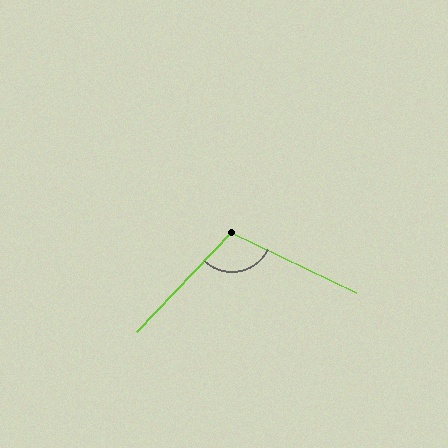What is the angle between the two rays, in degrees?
Approximately 108 degrees.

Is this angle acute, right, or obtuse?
It is obtuse.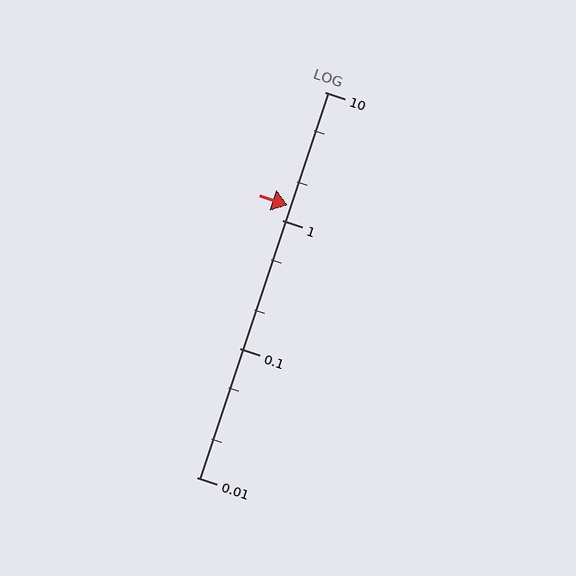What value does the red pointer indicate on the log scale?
The pointer indicates approximately 1.3.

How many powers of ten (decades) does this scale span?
The scale spans 3 decades, from 0.01 to 10.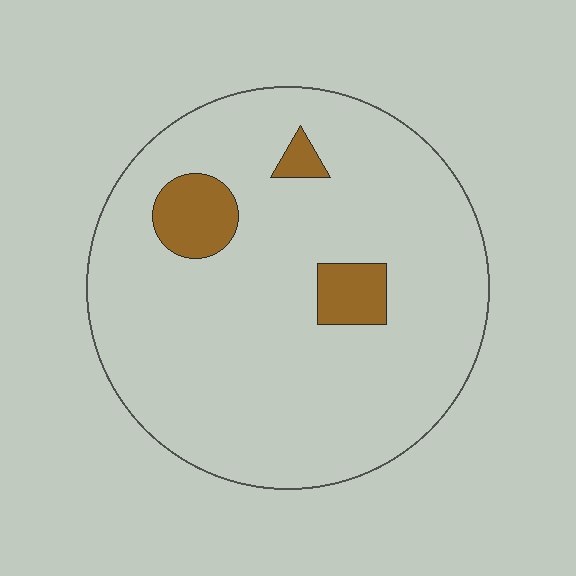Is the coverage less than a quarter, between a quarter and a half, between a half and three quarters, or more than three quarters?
Less than a quarter.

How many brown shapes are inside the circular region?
3.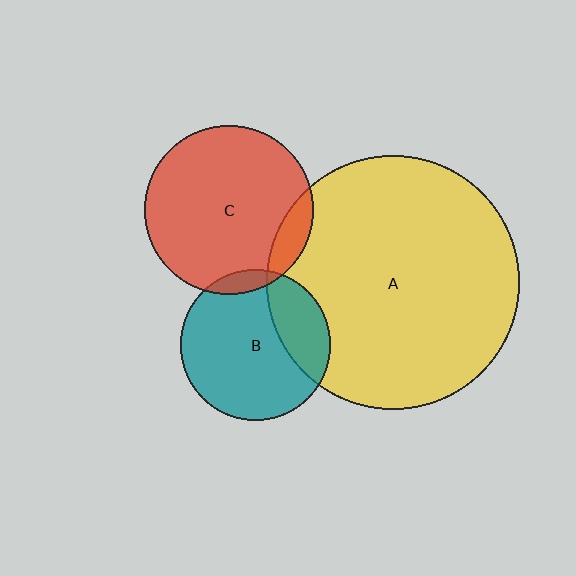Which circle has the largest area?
Circle A (yellow).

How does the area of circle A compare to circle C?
Approximately 2.2 times.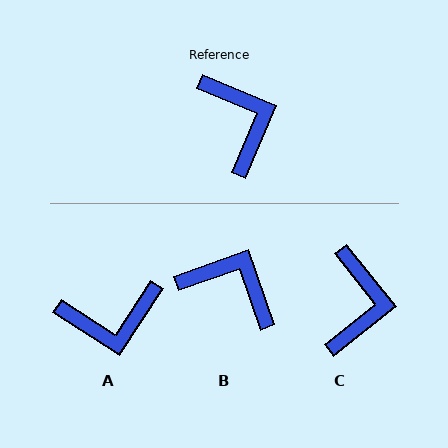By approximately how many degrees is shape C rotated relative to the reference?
Approximately 29 degrees clockwise.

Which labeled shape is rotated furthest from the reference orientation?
A, about 100 degrees away.